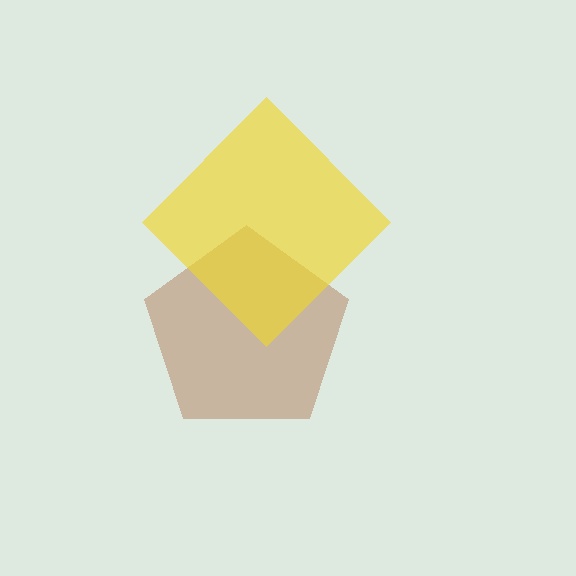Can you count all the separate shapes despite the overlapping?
Yes, there are 2 separate shapes.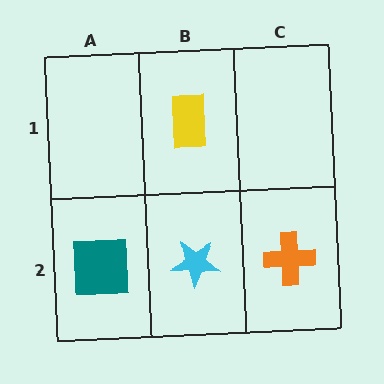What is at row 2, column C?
An orange cross.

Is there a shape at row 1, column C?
No, that cell is empty.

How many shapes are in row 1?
1 shape.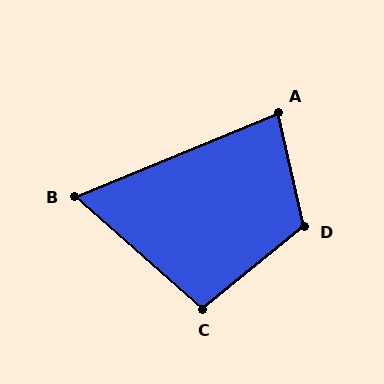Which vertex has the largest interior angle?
D, at approximately 116 degrees.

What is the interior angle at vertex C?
Approximately 100 degrees (obtuse).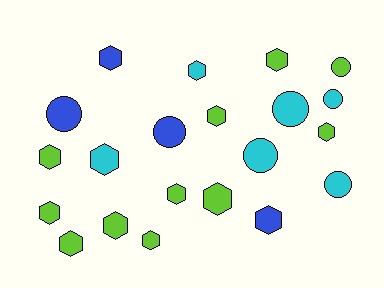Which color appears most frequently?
Lime, with 11 objects.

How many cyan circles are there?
There are 4 cyan circles.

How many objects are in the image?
There are 21 objects.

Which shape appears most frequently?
Hexagon, with 14 objects.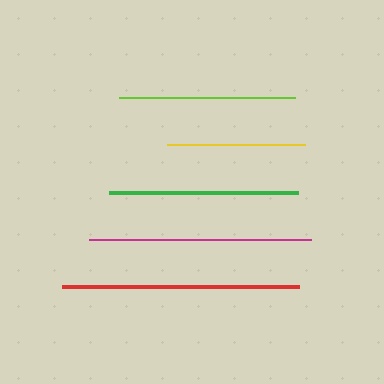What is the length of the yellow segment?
The yellow segment is approximately 138 pixels long.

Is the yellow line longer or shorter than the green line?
The green line is longer than the yellow line.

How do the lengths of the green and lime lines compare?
The green and lime lines are approximately the same length.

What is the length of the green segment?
The green segment is approximately 189 pixels long.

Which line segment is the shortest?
The yellow line is the shortest at approximately 138 pixels.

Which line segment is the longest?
The red line is the longest at approximately 238 pixels.